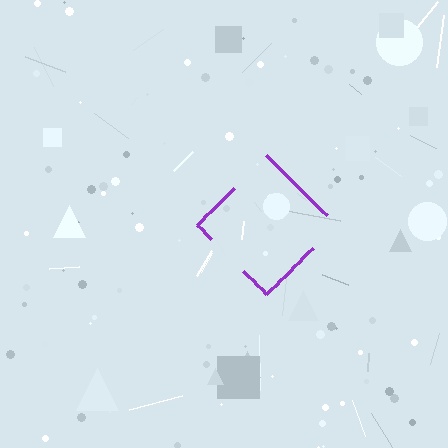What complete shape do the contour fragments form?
The contour fragments form a diamond.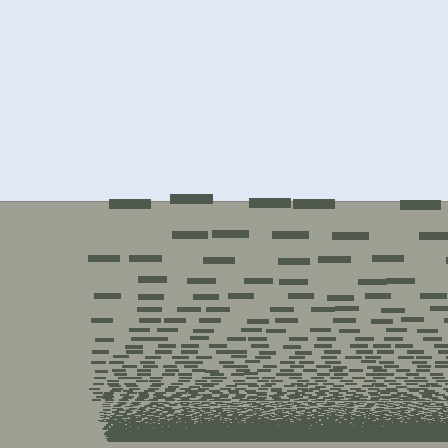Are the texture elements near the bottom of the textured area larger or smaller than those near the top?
Smaller. The gradient is inverted — elements near the bottom are smaller and denser.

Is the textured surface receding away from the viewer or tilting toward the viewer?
The surface appears to tilt toward the viewer. Texture elements get larger and sparser toward the top.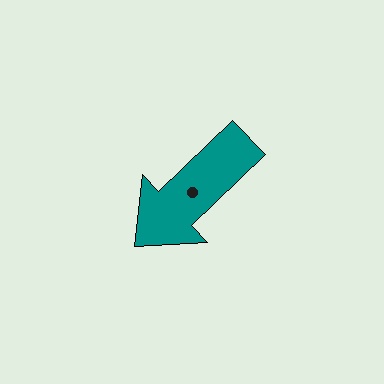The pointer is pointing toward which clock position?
Roughly 8 o'clock.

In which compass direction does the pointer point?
Southwest.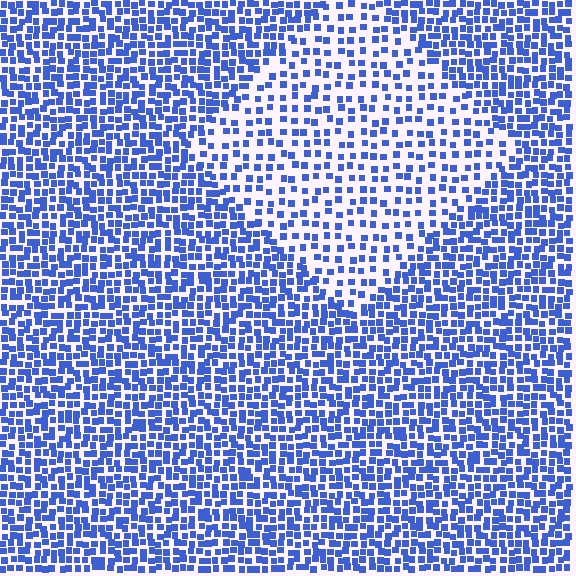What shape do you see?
I see a diamond.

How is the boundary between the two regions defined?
The boundary is defined by a change in element density (approximately 2.0x ratio). All elements are the same color, size, and shape.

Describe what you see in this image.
The image contains small blue elements arranged at two different densities. A diamond-shaped region is visible where the elements are less densely packed than the surrounding area.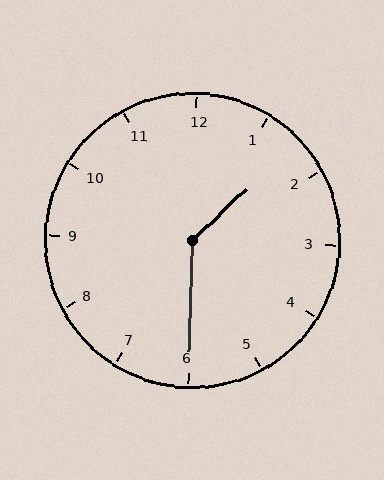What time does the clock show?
1:30.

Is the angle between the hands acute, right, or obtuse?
It is obtuse.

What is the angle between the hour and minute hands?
Approximately 135 degrees.